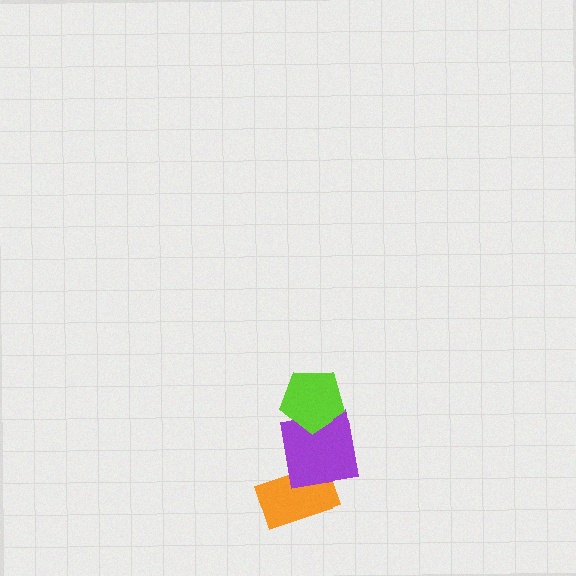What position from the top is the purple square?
The purple square is 2nd from the top.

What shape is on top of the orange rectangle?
The purple square is on top of the orange rectangle.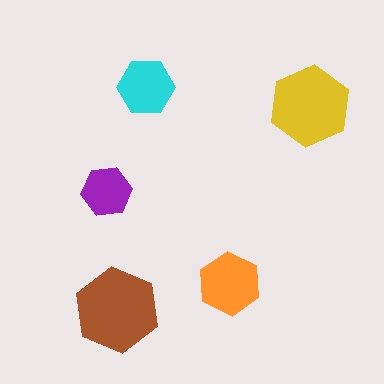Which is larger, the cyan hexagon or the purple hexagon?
The cyan one.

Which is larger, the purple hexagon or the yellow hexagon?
The yellow one.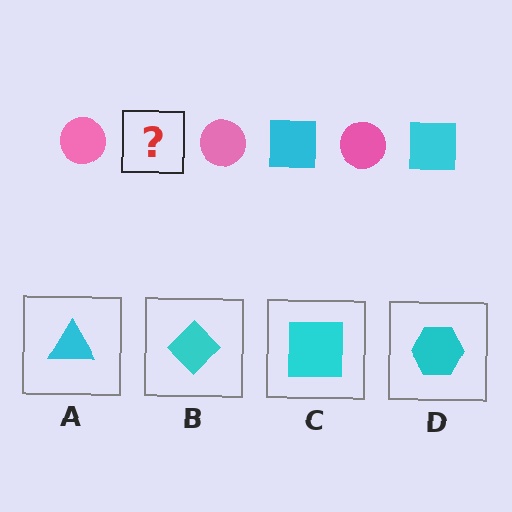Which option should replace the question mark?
Option C.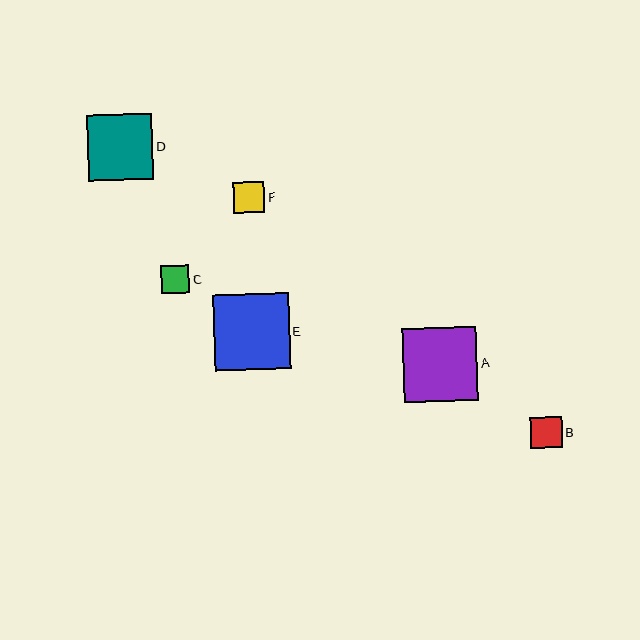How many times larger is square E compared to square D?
Square E is approximately 1.1 times the size of square D.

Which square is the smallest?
Square C is the smallest with a size of approximately 28 pixels.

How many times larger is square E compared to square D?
Square E is approximately 1.1 times the size of square D.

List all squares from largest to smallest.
From largest to smallest: E, A, D, B, F, C.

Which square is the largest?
Square E is the largest with a size of approximately 76 pixels.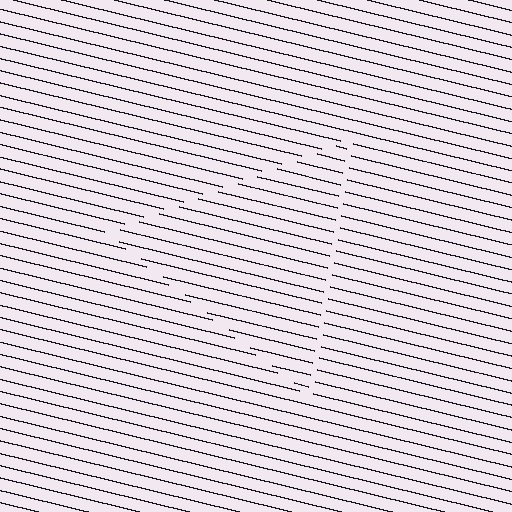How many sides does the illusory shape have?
3 sides — the line-ends trace a triangle.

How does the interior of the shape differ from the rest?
The interior of the shape contains the same grating, shifted by half a period — the contour is defined by the phase discontinuity where line-ends from the inner and outer gratings abut.